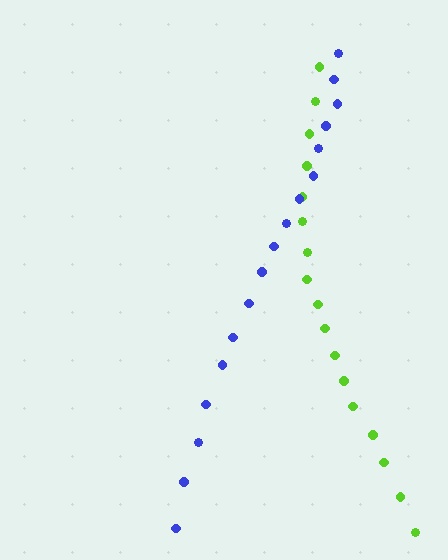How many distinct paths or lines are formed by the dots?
There are 2 distinct paths.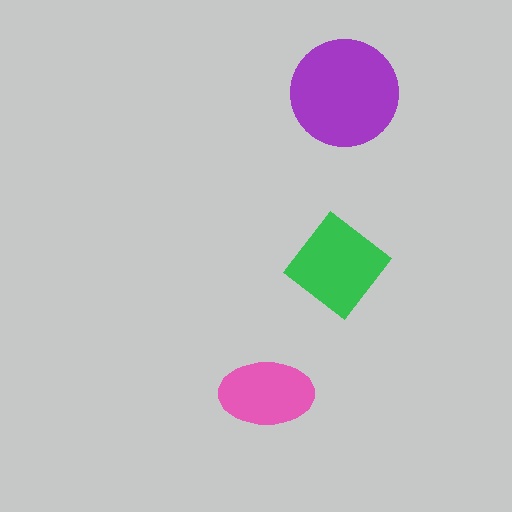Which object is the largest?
The purple circle.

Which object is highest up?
The purple circle is topmost.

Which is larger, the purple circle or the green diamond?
The purple circle.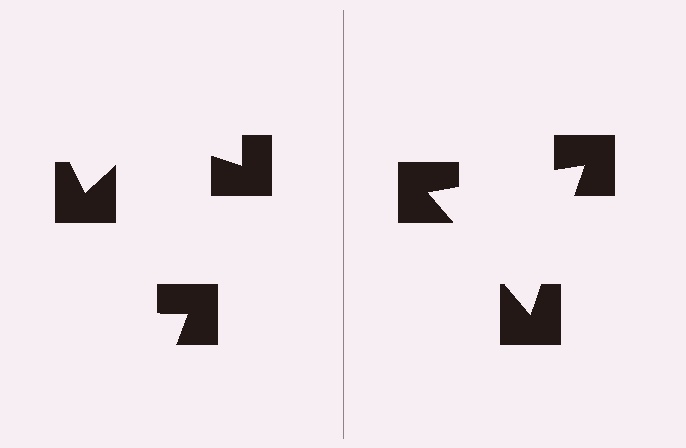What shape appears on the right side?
An illusory triangle.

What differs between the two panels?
The notched squares are positioned identically on both sides; only the wedge orientations differ. On the right they align to a triangle; on the left they are misaligned.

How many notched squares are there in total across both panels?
6 — 3 on each side.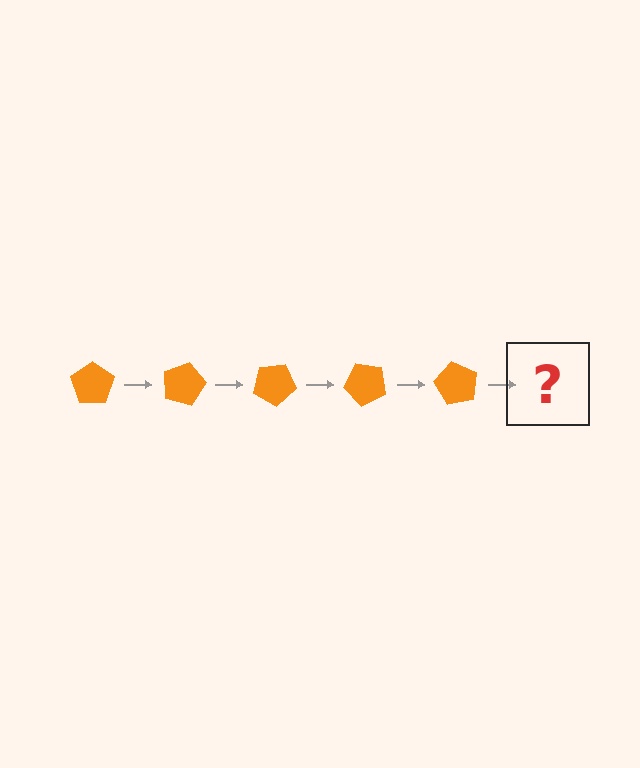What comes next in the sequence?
The next element should be an orange pentagon rotated 75 degrees.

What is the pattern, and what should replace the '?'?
The pattern is that the pentagon rotates 15 degrees each step. The '?' should be an orange pentagon rotated 75 degrees.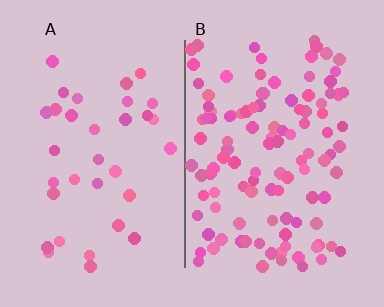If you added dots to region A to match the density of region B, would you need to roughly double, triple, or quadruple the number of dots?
Approximately triple.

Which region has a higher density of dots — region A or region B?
B (the right).